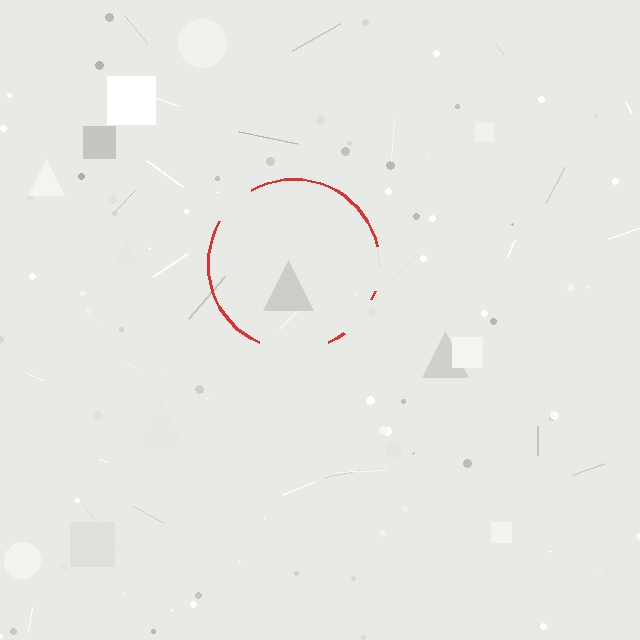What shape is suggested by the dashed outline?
The dashed outline suggests a circle.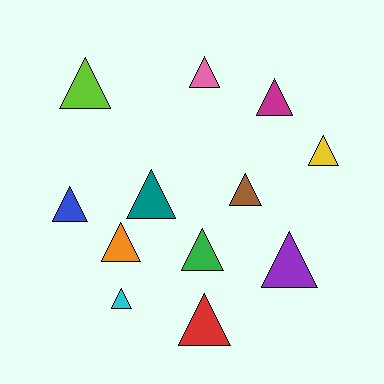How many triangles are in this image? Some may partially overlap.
There are 12 triangles.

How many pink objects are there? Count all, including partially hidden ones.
There is 1 pink object.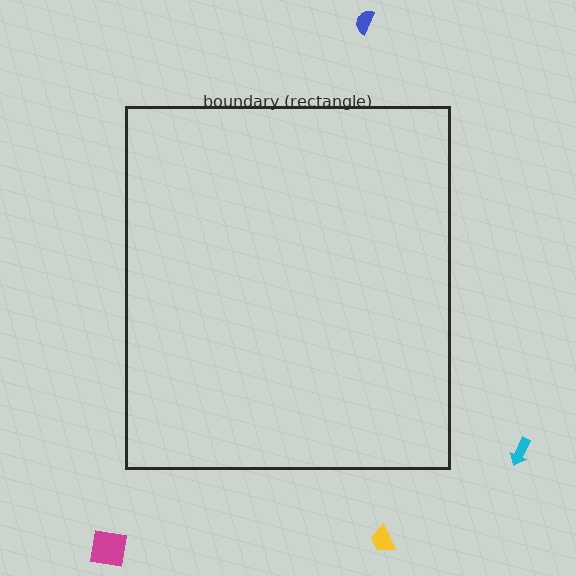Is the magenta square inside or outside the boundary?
Outside.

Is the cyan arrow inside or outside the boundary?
Outside.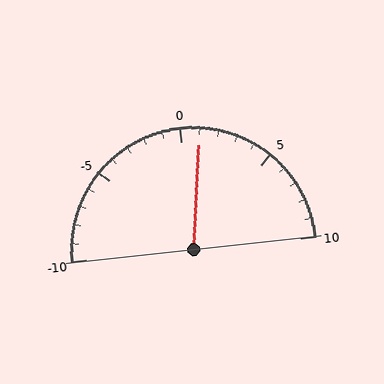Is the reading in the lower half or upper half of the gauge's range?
The reading is in the upper half of the range (-10 to 10).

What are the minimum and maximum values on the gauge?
The gauge ranges from -10 to 10.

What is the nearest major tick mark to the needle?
The nearest major tick mark is 0.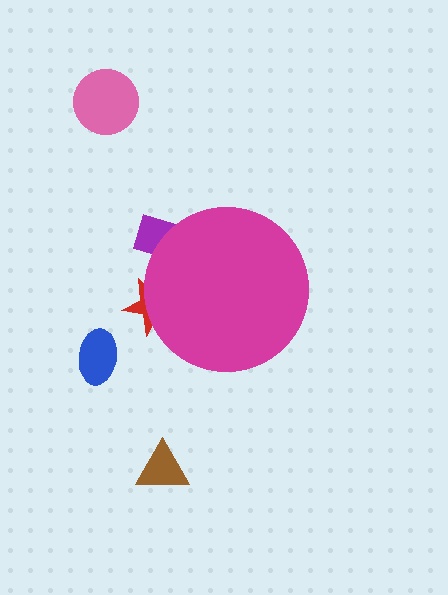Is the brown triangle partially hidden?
No, the brown triangle is fully visible.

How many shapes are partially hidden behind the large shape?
2 shapes are partially hidden.